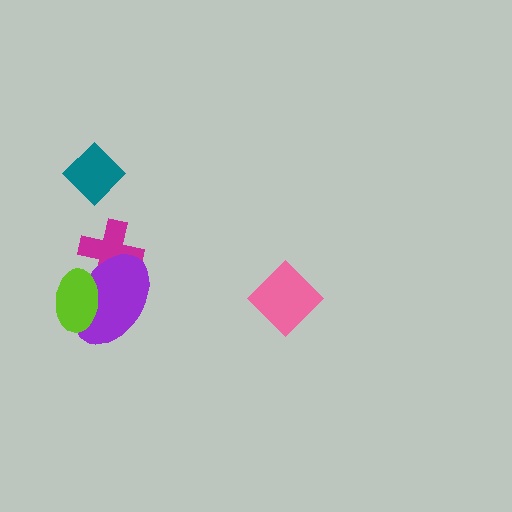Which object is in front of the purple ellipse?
The lime ellipse is in front of the purple ellipse.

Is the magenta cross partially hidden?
Yes, it is partially covered by another shape.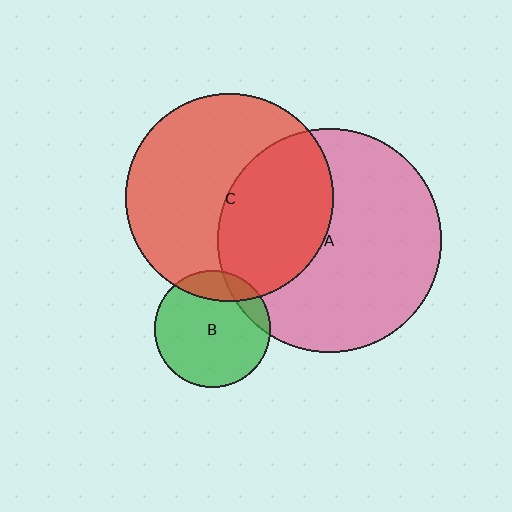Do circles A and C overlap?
Yes.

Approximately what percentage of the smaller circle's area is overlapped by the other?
Approximately 40%.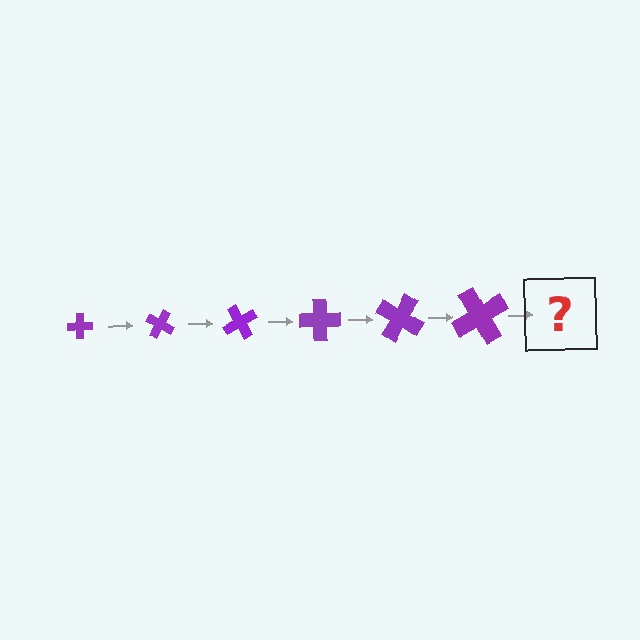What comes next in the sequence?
The next element should be a cross, larger than the previous one and rotated 180 degrees from the start.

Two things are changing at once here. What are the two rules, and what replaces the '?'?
The two rules are that the cross grows larger each step and it rotates 30 degrees each step. The '?' should be a cross, larger than the previous one and rotated 180 degrees from the start.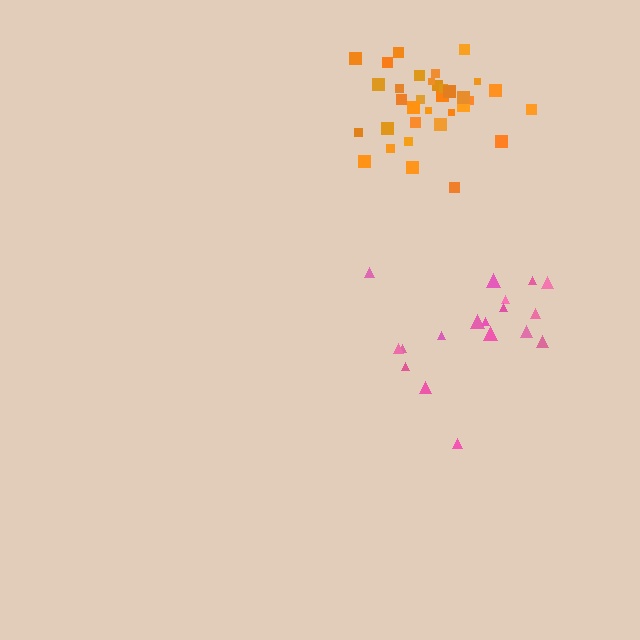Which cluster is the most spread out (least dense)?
Pink.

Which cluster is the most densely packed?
Orange.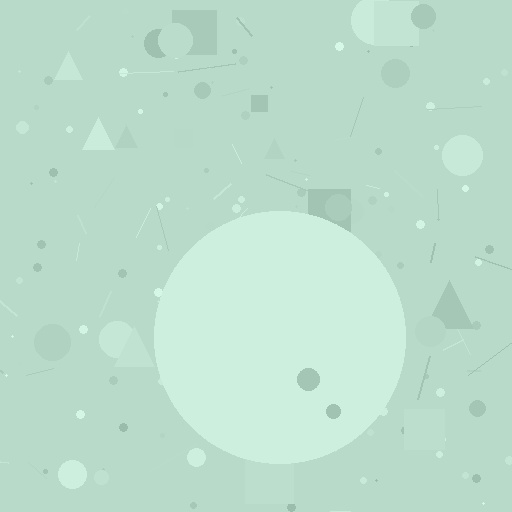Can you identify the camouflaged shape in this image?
The camouflaged shape is a circle.